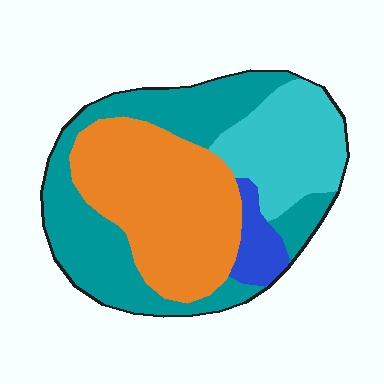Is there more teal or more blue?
Teal.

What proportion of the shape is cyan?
Cyan covers 20% of the shape.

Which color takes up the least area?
Blue, at roughly 5%.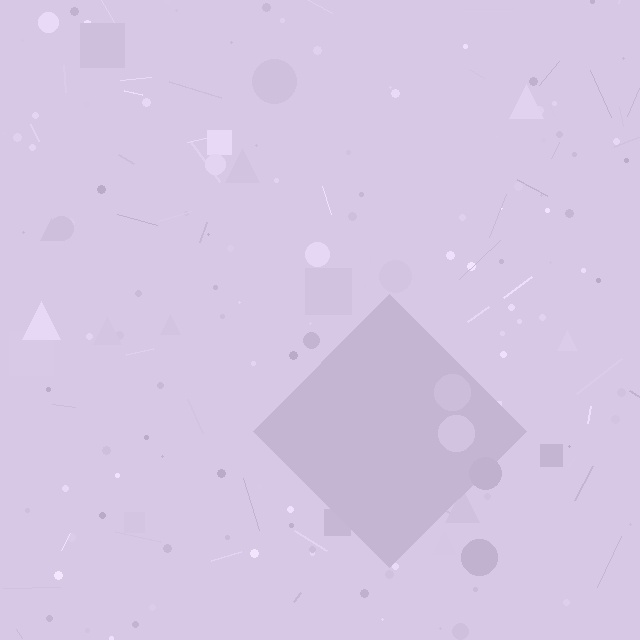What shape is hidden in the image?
A diamond is hidden in the image.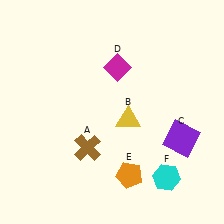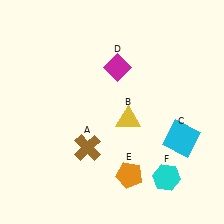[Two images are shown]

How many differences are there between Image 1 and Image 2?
There is 1 difference between the two images.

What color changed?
The square (C) changed from purple in Image 1 to cyan in Image 2.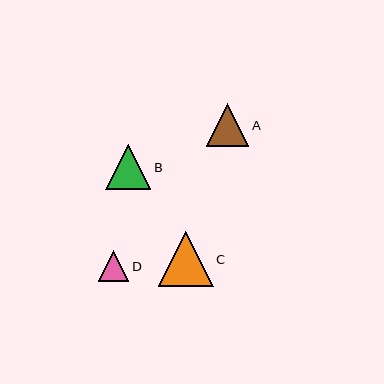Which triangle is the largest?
Triangle C is the largest with a size of approximately 55 pixels.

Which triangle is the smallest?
Triangle D is the smallest with a size of approximately 30 pixels.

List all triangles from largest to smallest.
From largest to smallest: C, B, A, D.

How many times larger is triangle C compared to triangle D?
Triangle C is approximately 1.8 times the size of triangle D.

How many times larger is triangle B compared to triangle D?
Triangle B is approximately 1.5 times the size of triangle D.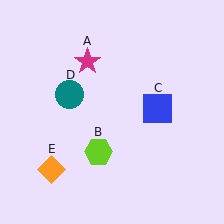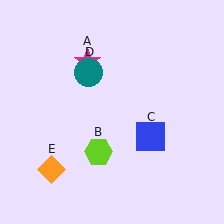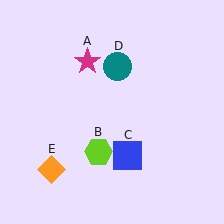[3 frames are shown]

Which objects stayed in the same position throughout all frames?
Magenta star (object A) and lime hexagon (object B) and orange diamond (object E) remained stationary.